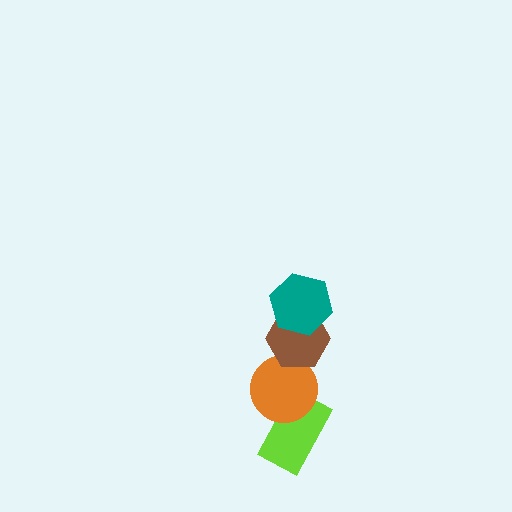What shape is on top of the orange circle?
The brown hexagon is on top of the orange circle.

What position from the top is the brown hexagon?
The brown hexagon is 2nd from the top.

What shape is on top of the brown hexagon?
The teal hexagon is on top of the brown hexagon.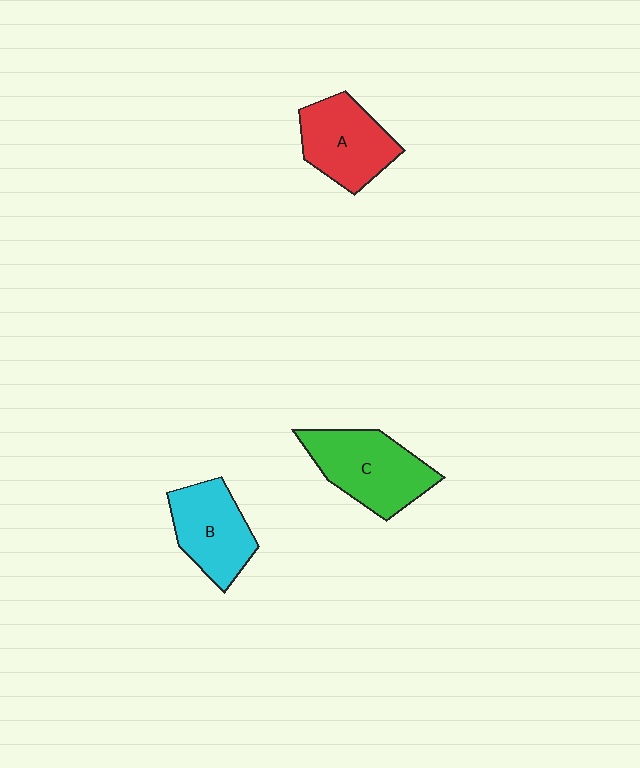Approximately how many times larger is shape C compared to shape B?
Approximately 1.2 times.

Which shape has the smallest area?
Shape B (cyan).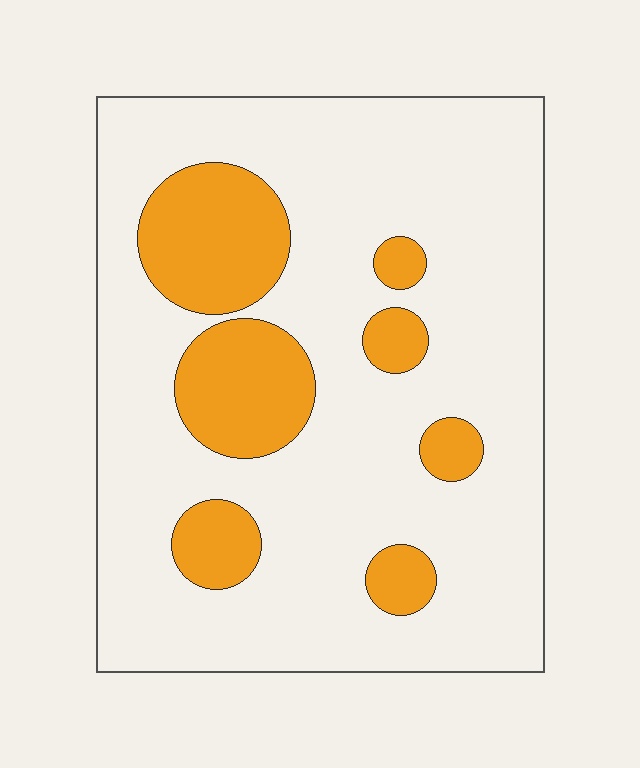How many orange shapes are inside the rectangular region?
7.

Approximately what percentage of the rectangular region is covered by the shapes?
Approximately 20%.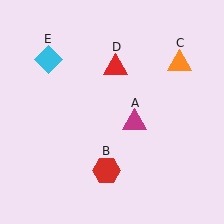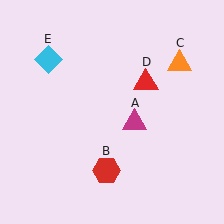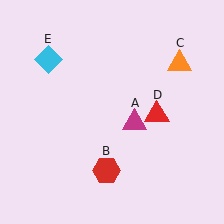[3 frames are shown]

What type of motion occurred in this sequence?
The red triangle (object D) rotated clockwise around the center of the scene.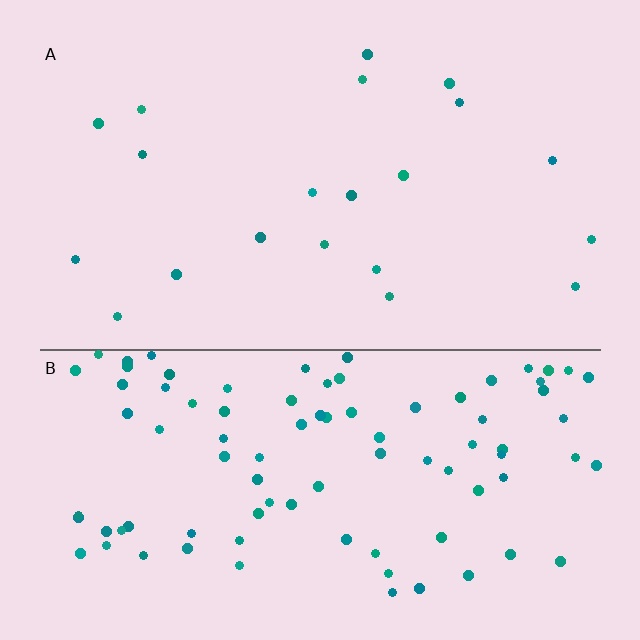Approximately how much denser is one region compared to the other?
Approximately 4.5× — region B over region A.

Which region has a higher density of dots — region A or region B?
B (the bottom).